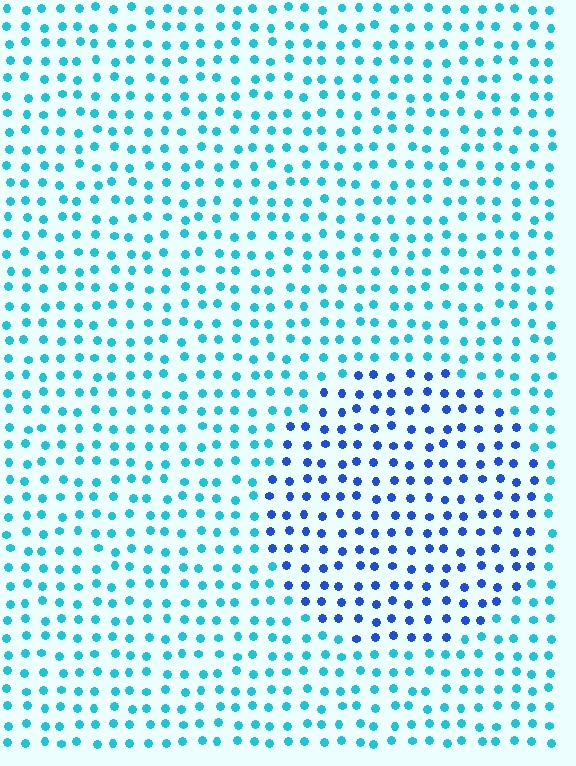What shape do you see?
I see a circle.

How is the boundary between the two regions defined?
The boundary is defined purely by a slight shift in hue (about 40 degrees). Spacing, size, and orientation are identical on both sides.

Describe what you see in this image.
The image is filled with small cyan elements in a uniform arrangement. A circle-shaped region is visible where the elements are tinted to a slightly different hue, forming a subtle color boundary.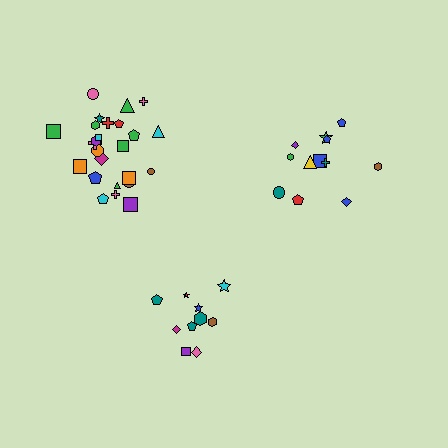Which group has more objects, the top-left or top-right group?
The top-left group.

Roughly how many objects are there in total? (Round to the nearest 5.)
Roughly 45 objects in total.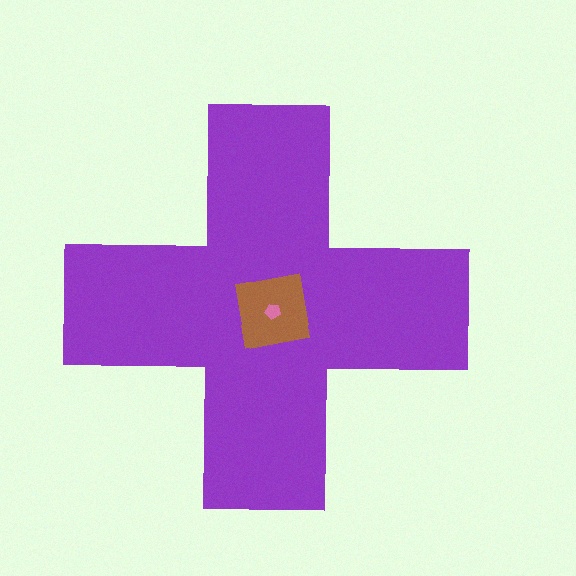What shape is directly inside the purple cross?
The brown square.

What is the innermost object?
The pink pentagon.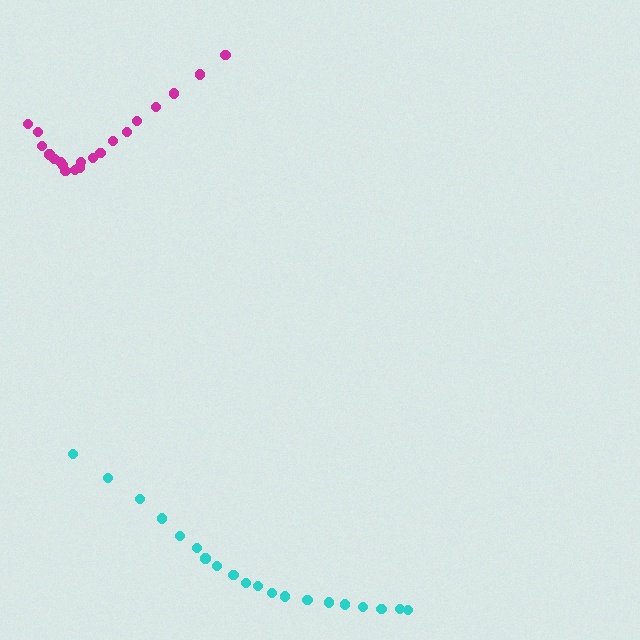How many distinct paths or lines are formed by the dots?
There are 2 distinct paths.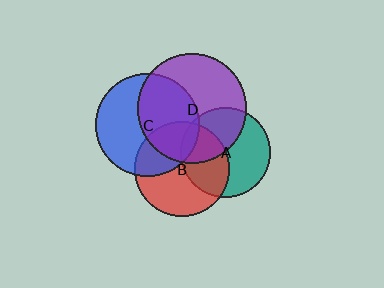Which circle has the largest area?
Circle D (purple).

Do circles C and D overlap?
Yes.